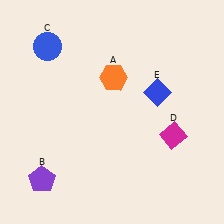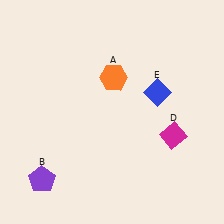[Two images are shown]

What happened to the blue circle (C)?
The blue circle (C) was removed in Image 2. It was in the top-left area of Image 1.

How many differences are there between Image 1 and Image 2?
There is 1 difference between the two images.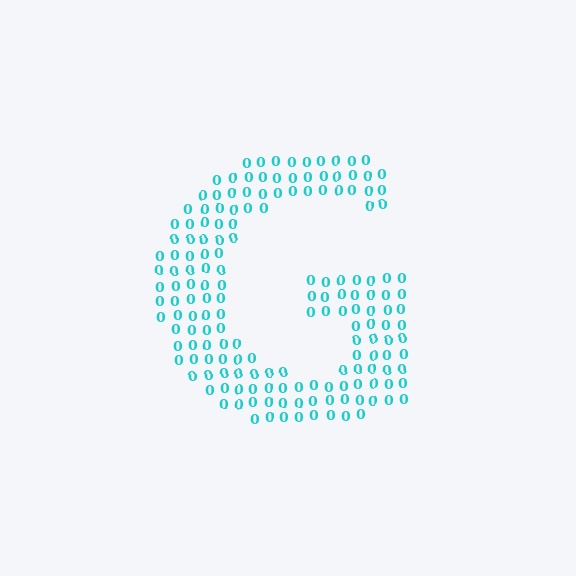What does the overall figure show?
The overall figure shows the letter G.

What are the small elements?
The small elements are digit 0's.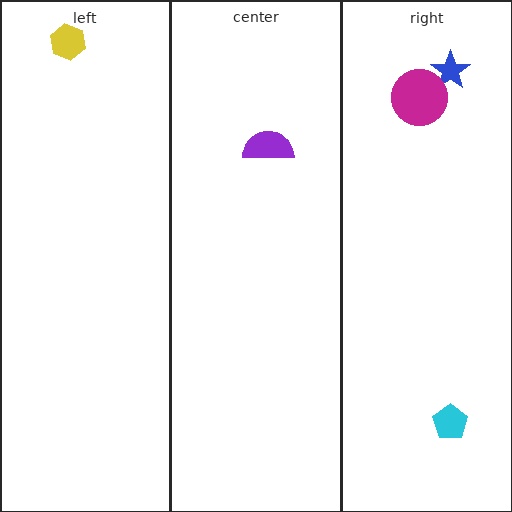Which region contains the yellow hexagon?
The left region.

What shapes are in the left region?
The yellow hexagon.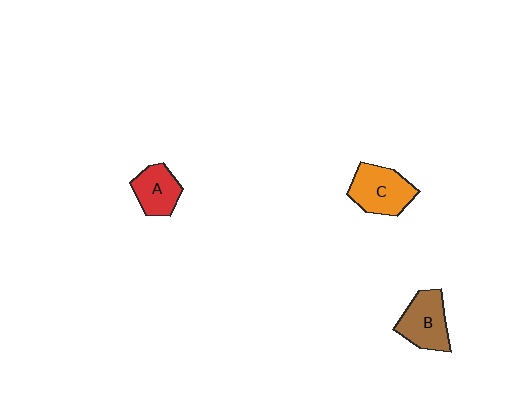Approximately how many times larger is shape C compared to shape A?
Approximately 1.3 times.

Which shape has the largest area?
Shape C (orange).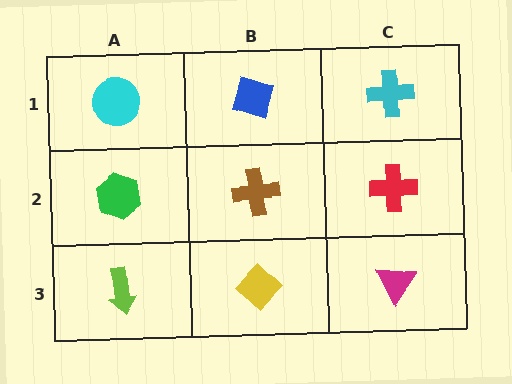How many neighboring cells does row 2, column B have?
4.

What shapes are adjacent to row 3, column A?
A green hexagon (row 2, column A), a yellow diamond (row 3, column B).